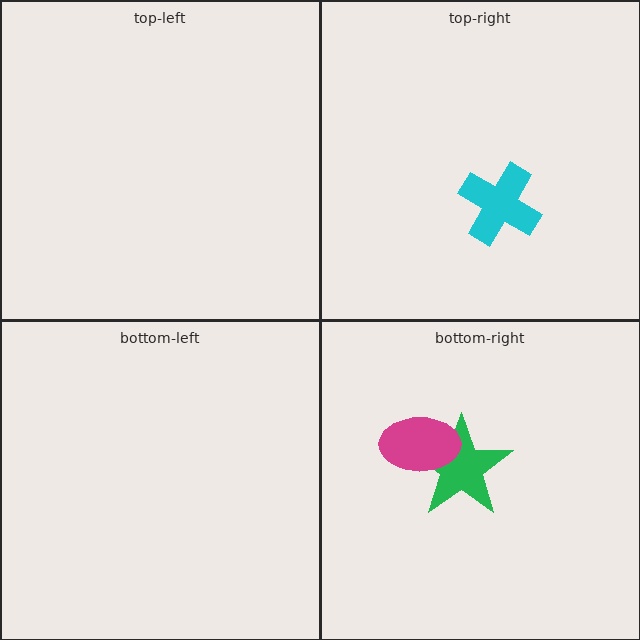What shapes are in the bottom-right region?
The green star, the magenta ellipse.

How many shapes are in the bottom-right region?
2.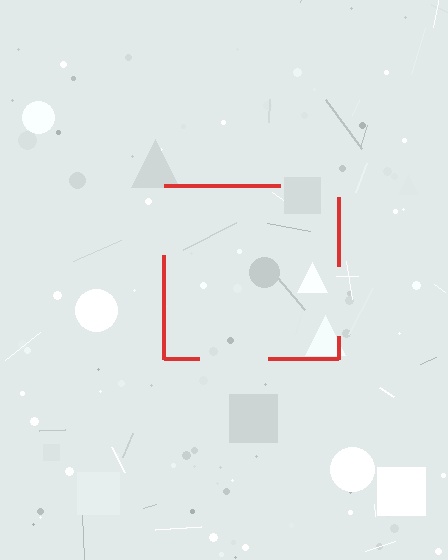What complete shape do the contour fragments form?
The contour fragments form a square.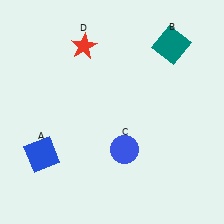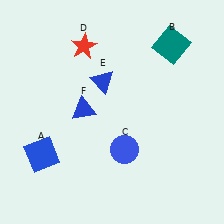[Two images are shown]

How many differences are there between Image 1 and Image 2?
There are 2 differences between the two images.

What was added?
A blue triangle (E), a blue triangle (F) were added in Image 2.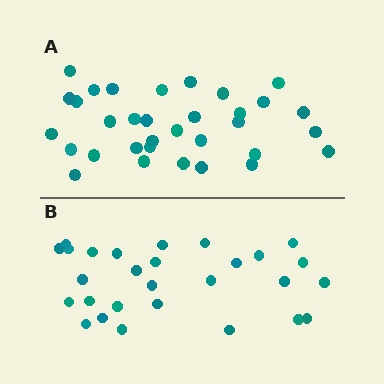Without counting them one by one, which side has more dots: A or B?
Region A (the top region) has more dots.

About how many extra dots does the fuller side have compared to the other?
Region A has about 5 more dots than region B.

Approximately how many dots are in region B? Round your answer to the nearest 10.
About 30 dots. (The exact count is 28, which rounds to 30.)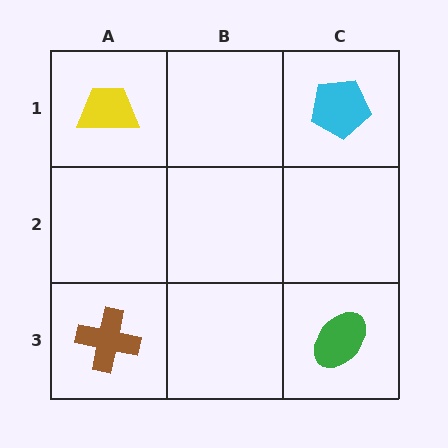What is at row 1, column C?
A cyan pentagon.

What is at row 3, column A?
A brown cross.